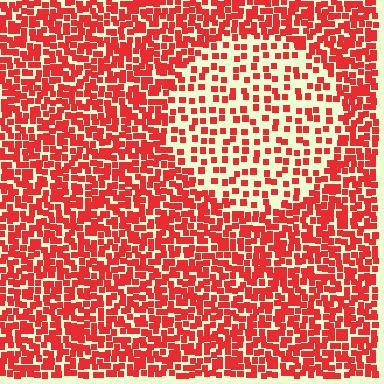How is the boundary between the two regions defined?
The boundary is defined by a change in element density (approximately 2.2x ratio). All elements are the same color, size, and shape.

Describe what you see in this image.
The image contains small red elements arranged at two different densities. A circle-shaped region is visible where the elements are less densely packed than the surrounding area.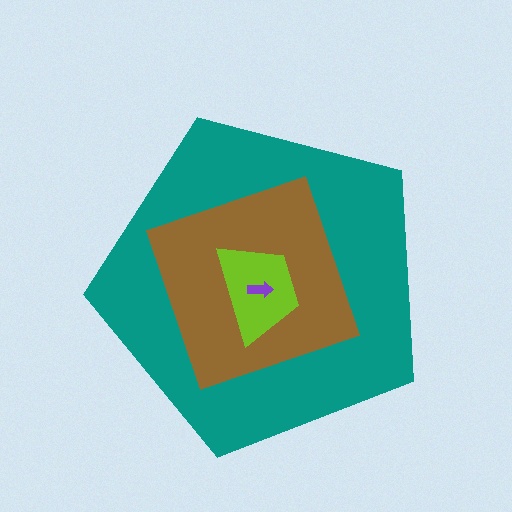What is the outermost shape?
The teal pentagon.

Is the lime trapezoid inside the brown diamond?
Yes.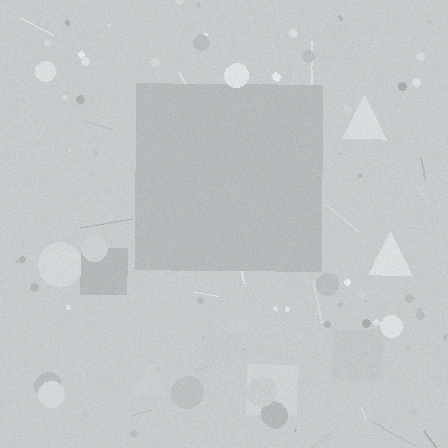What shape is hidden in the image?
A square is hidden in the image.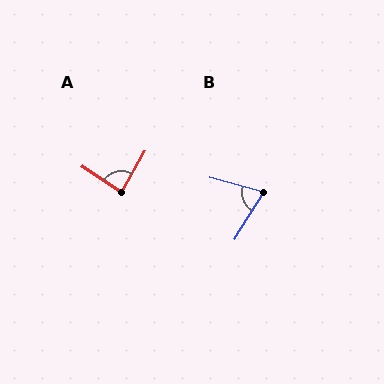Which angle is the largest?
A, at approximately 85 degrees.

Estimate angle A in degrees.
Approximately 85 degrees.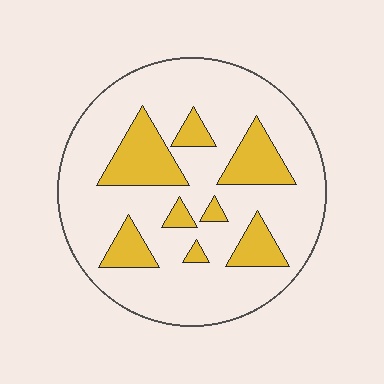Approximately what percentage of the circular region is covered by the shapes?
Approximately 20%.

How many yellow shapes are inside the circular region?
8.